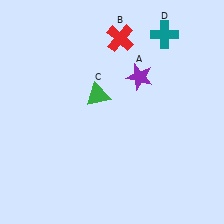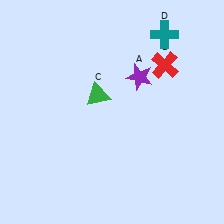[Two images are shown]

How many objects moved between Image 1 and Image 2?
1 object moved between the two images.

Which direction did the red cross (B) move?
The red cross (B) moved right.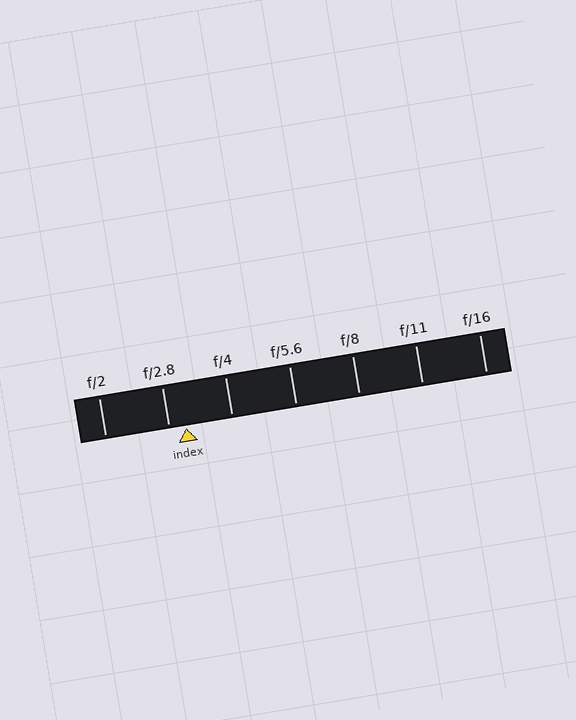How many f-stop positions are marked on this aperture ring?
There are 7 f-stop positions marked.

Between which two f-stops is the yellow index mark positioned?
The index mark is between f/2.8 and f/4.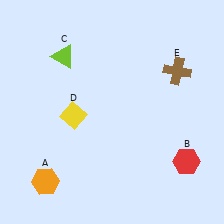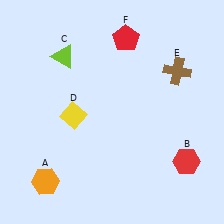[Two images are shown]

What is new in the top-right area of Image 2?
A red pentagon (F) was added in the top-right area of Image 2.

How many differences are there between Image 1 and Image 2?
There is 1 difference between the two images.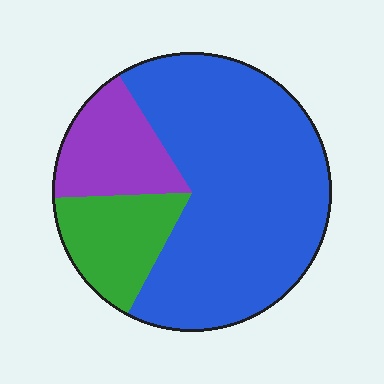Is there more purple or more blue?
Blue.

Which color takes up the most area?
Blue, at roughly 65%.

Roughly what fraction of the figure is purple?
Purple takes up less than a quarter of the figure.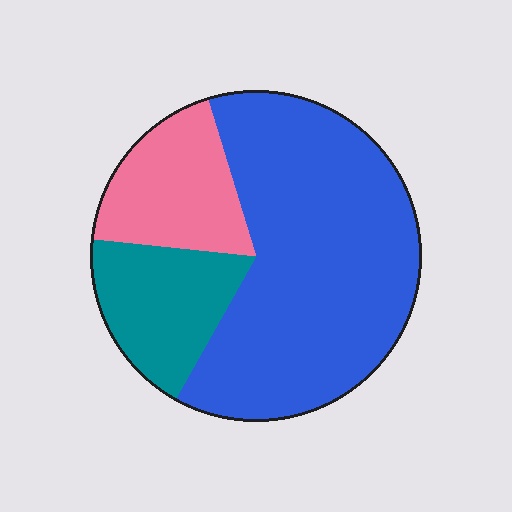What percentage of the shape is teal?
Teal takes up about one fifth (1/5) of the shape.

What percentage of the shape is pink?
Pink takes up about one fifth (1/5) of the shape.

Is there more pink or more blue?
Blue.